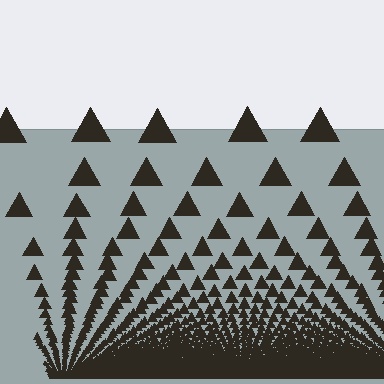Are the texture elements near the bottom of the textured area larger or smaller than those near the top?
Smaller. The gradient is inverted — elements near the bottom are smaller and denser.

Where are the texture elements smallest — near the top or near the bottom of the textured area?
Near the bottom.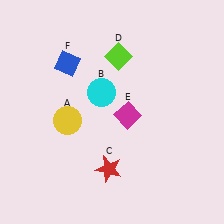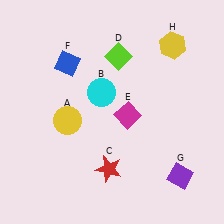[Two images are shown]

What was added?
A purple diamond (G), a yellow hexagon (H) were added in Image 2.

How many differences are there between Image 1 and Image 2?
There are 2 differences between the two images.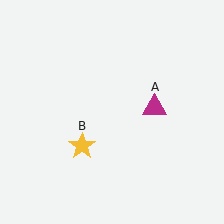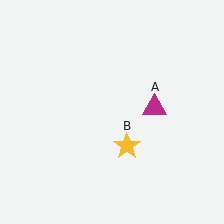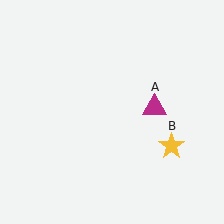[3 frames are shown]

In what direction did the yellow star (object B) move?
The yellow star (object B) moved right.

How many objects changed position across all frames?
1 object changed position: yellow star (object B).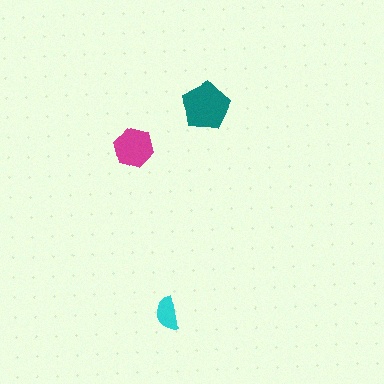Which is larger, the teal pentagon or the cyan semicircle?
The teal pentagon.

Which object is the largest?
The teal pentagon.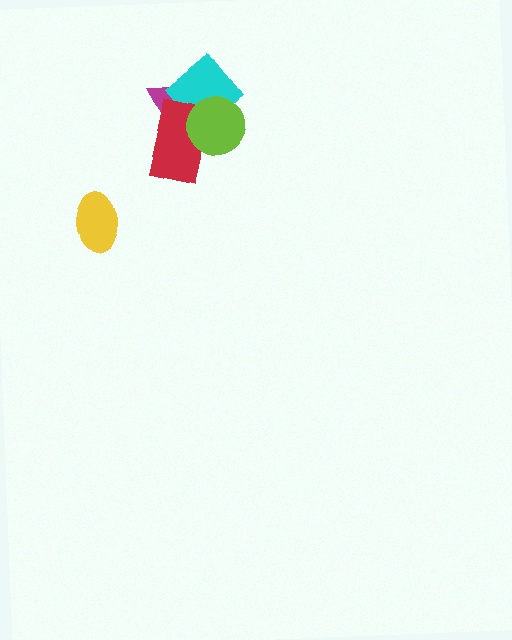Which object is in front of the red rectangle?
The lime circle is in front of the red rectangle.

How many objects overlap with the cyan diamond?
3 objects overlap with the cyan diamond.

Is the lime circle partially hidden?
No, no other shape covers it.